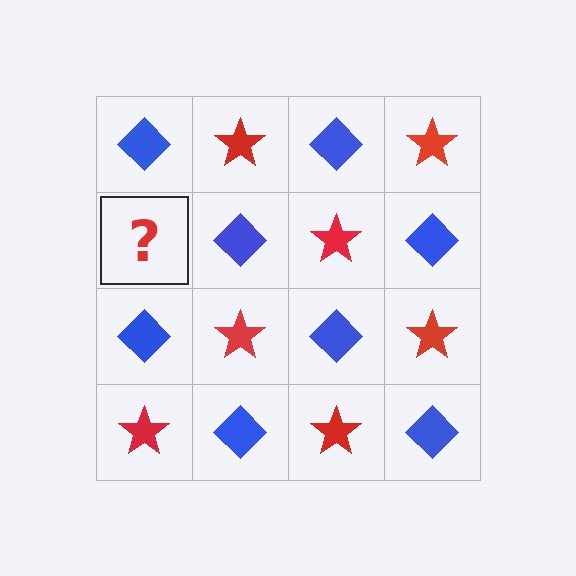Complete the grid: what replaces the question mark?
The question mark should be replaced with a red star.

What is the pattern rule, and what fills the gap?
The rule is that it alternates blue diamond and red star in a checkerboard pattern. The gap should be filled with a red star.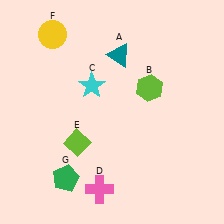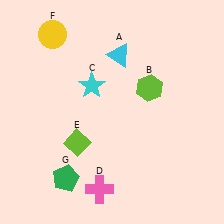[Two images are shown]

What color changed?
The triangle (A) changed from teal in Image 1 to cyan in Image 2.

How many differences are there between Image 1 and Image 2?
There is 1 difference between the two images.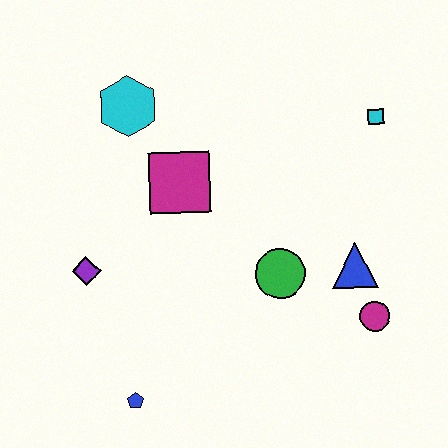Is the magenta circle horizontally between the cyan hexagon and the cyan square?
Yes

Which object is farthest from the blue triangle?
The cyan hexagon is farthest from the blue triangle.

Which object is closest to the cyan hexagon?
The magenta square is closest to the cyan hexagon.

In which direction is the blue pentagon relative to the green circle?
The blue pentagon is to the left of the green circle.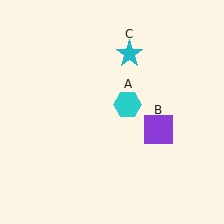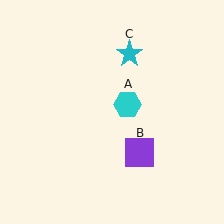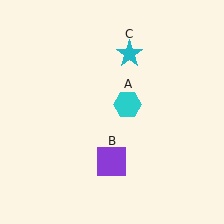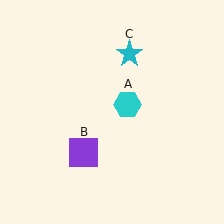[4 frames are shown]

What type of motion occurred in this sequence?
The purple square (object B) rotated clockwise around the center of the scene.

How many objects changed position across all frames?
1 object changed position: purple square (object B).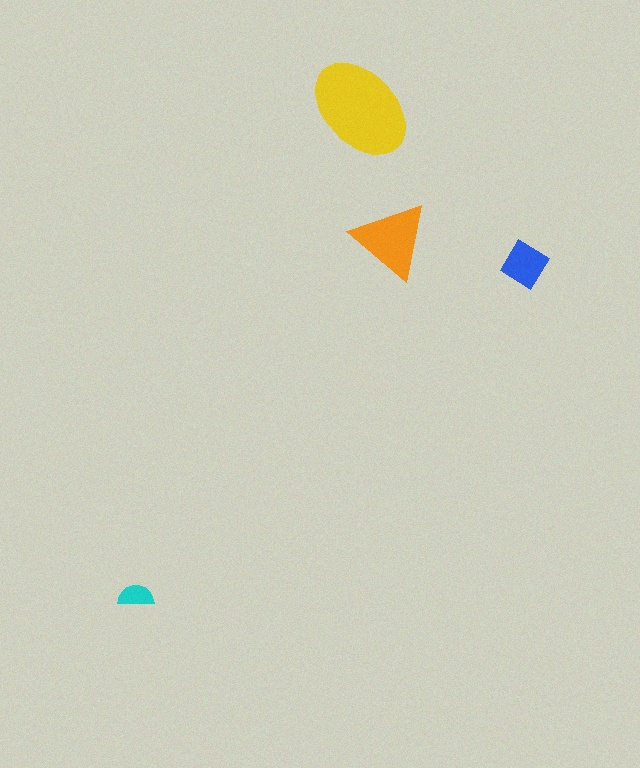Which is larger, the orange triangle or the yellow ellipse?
The yellow ellipse.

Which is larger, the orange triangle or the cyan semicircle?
The orange triangle.